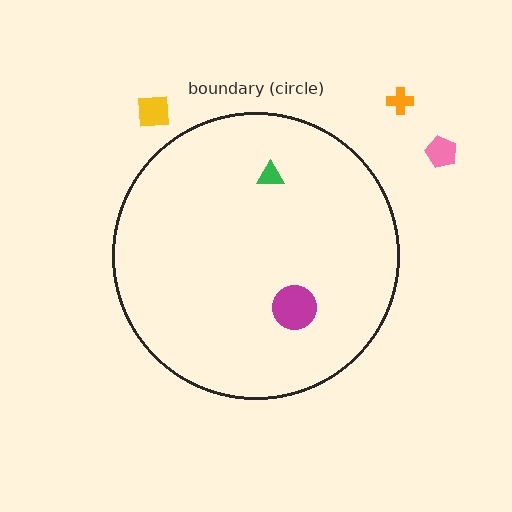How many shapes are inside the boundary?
2 inside, 3 outside.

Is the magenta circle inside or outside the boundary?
Inside.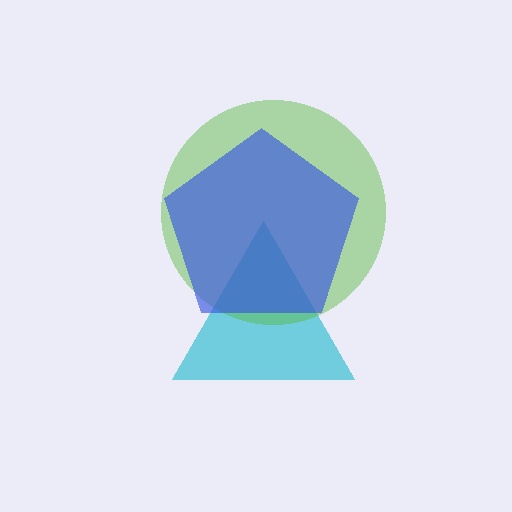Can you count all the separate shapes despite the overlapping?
Yes, there are 3 separate shapes.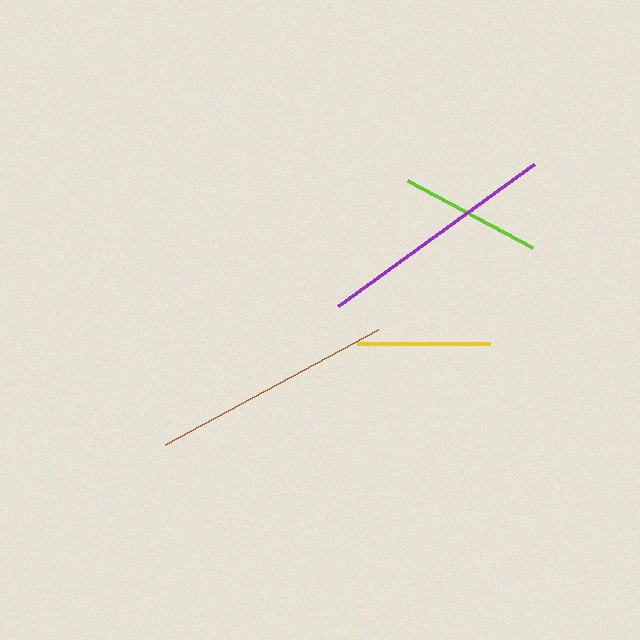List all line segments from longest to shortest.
From longest to shortest: purple, brown, lime, yellow.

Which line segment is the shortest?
The yellow line is the shortest at approximately 133 pixels.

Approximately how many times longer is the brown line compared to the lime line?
The brown line is approximately 1.7 times the length of the lime line.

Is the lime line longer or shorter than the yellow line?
The lime line is longer than the yellow line.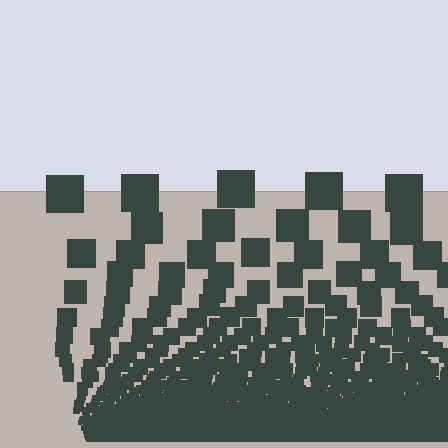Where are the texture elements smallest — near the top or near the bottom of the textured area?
Near the bottom.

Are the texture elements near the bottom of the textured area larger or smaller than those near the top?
Smaller. The gradient is inverted — elements near the bottom are smaller and denser.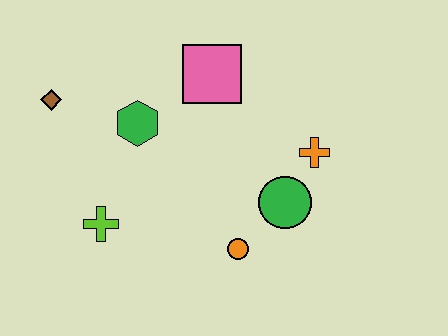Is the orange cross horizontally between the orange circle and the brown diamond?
No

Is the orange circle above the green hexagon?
No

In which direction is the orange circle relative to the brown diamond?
The orange circle is to the right of the brown diamond.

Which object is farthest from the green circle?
The brown diamond is farthest from the green circle.